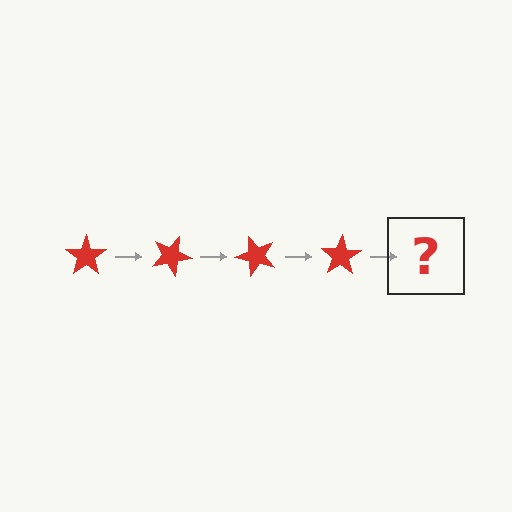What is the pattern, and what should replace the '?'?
The pattern is that the star rotates 25 degrees each step. The '?' should be a red star rotated 100 degrees.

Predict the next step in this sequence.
The next step is a red star rotated 100 degrees.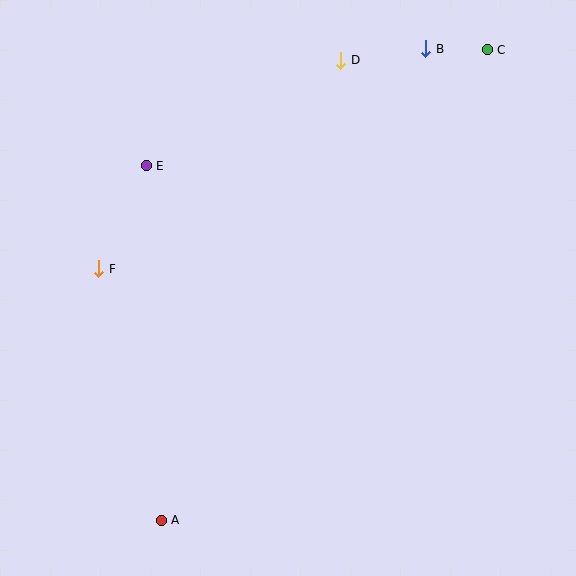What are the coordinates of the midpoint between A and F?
The midpoint between A and F is at (130, 394).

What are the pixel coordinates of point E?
Point E is at (146, 166).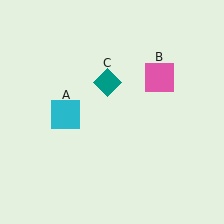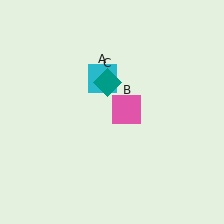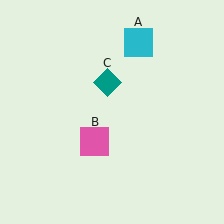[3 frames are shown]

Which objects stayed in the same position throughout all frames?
Teal diamond (object C) remained stationary.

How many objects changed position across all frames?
2 objects changed position: cyan square (object A), pink square (object B).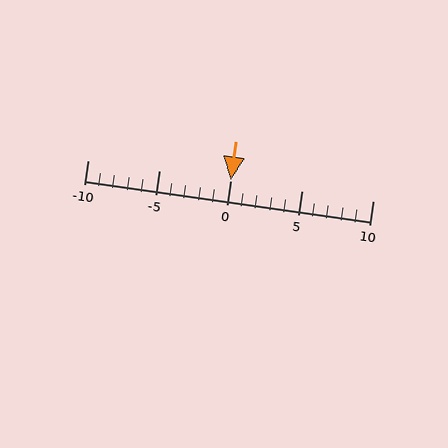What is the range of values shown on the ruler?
The ruler shows values from -10 to 10.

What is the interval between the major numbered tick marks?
The major tick marks are spaced 5 units apart.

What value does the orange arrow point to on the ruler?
The orange arrow points to approximately 0.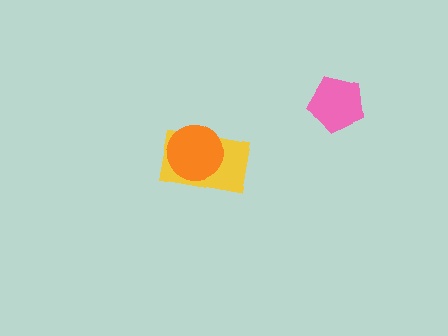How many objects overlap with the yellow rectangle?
1 object overlaps with the yellow rectangle.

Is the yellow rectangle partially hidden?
Yes, it is partially covered by another shape.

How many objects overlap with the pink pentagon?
0 objects overlap with the pink pentagon.